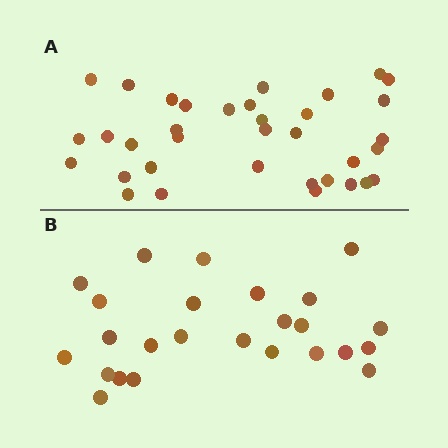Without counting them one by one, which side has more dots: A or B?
Region A (the top region) has more dots.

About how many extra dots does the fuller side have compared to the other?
Region A has roughly 10 or so more dots than region B.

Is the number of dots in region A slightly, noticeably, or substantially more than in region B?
Region A has noticeably more, but not dramatically so. The ratio is roughly 1.4 to 1.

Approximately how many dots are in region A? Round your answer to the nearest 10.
About 40 dots. (The exact count is 35, which rounds to 40.)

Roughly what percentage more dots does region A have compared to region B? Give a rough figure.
About 40% more.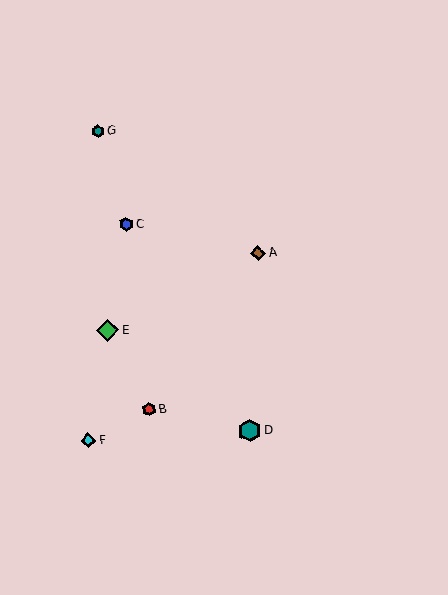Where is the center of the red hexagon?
The center of the red hexagon is at (149, 409).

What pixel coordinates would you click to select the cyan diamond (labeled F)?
Click at (88, 441) to select the cyan diamond F.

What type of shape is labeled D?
Shape D is a teal hexagon.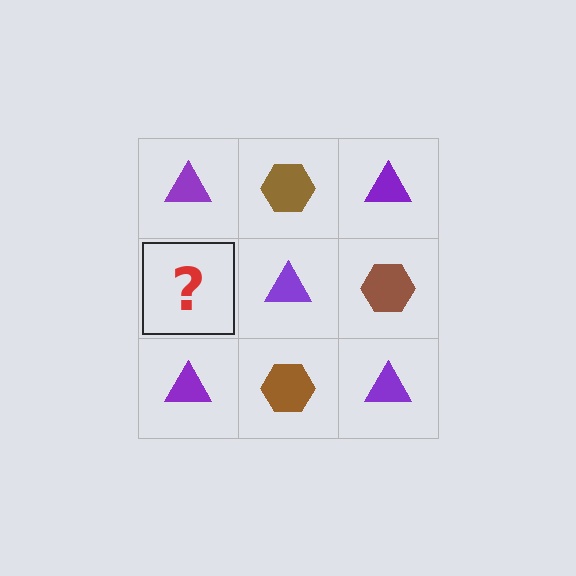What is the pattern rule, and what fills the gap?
The rule is that it alternates purple triangle and brown hexagon in a checkerboard pattern. The gap should be filled with a brown hexagon.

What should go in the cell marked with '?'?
The missing cell should contain a brown hexagon.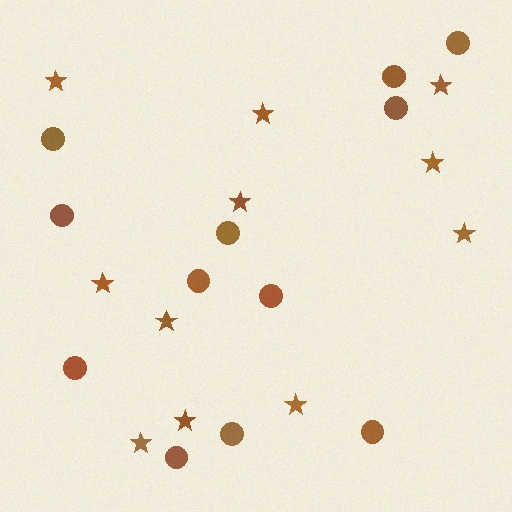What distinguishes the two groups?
There are 2 groups: one group of circles (12) and one group of stars (11).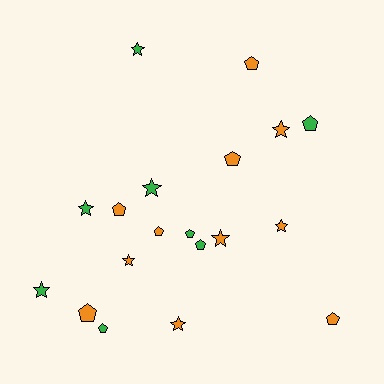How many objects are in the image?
There are 19 objects.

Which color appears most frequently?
Orange, with 11 objects.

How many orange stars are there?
There are 5 orange stars.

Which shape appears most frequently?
Pentagon, with 10 objects.